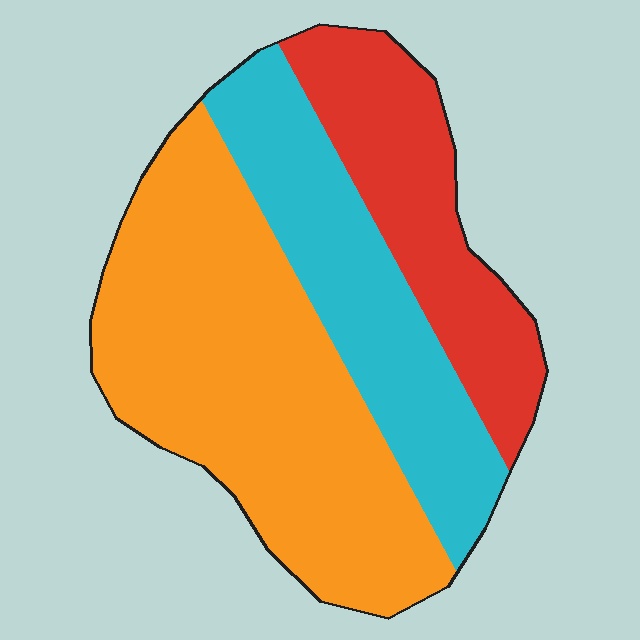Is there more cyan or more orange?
Orange.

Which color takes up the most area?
Orange, at roughly 50%.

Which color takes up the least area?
Red, at roughly 25%.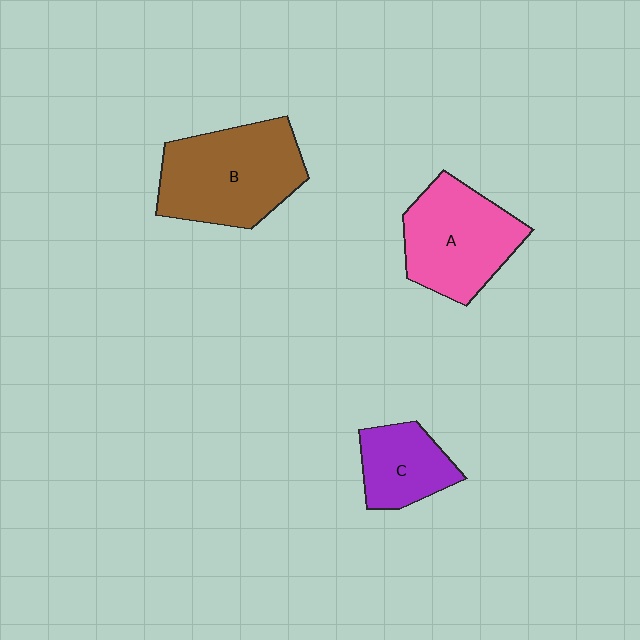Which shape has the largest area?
Shape B (brown).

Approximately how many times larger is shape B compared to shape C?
Approximately 1.9 times.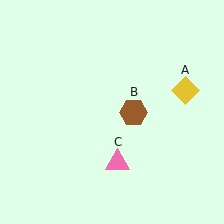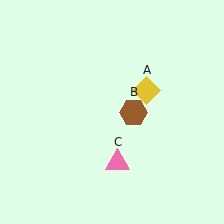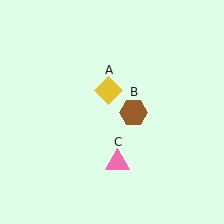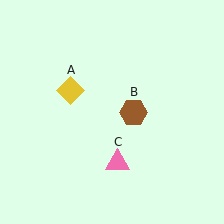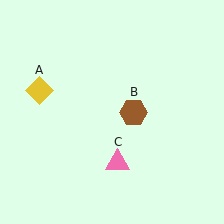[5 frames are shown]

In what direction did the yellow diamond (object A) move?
The yellow diamond (object A) moved left.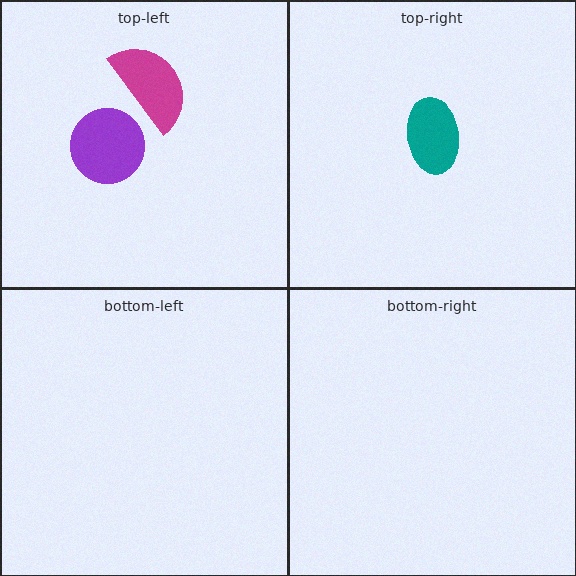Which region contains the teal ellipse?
The top-right region.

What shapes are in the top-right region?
The teal ellipse.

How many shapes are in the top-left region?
2.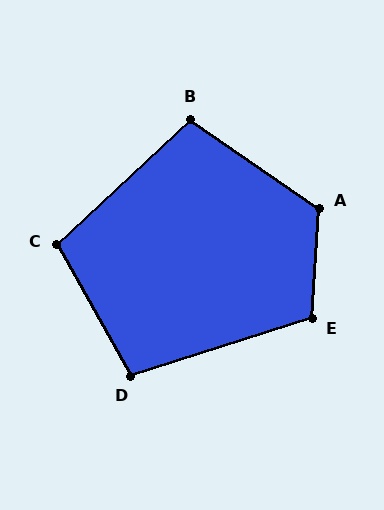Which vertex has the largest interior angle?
A, at approximately 121 degrees.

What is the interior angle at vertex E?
Approximately 112 degrees (obtuse).